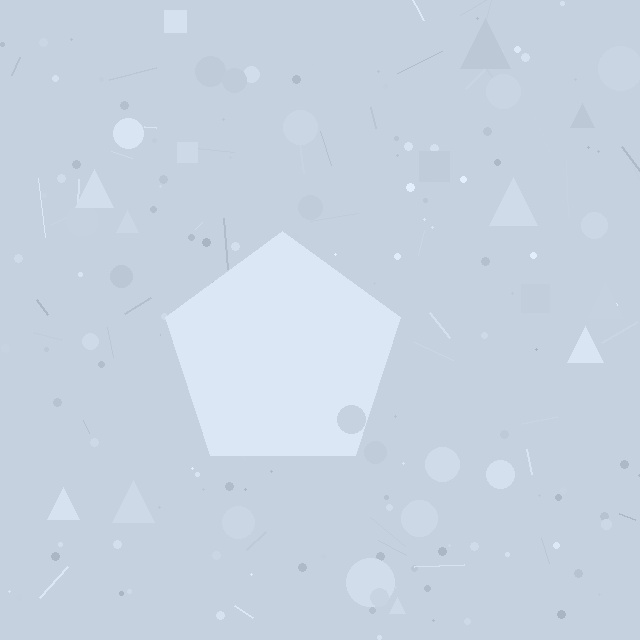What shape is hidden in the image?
A pentagon is hidden in the image.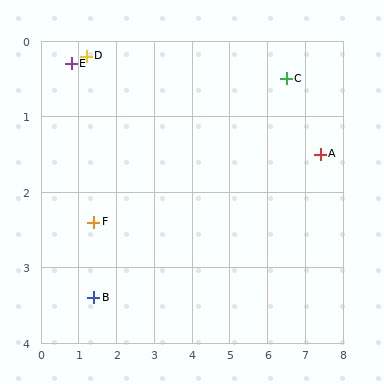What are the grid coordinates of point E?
Point E is at approximately (0.8, 0.3).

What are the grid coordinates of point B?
Point B is at approximately (1.4, 3.4).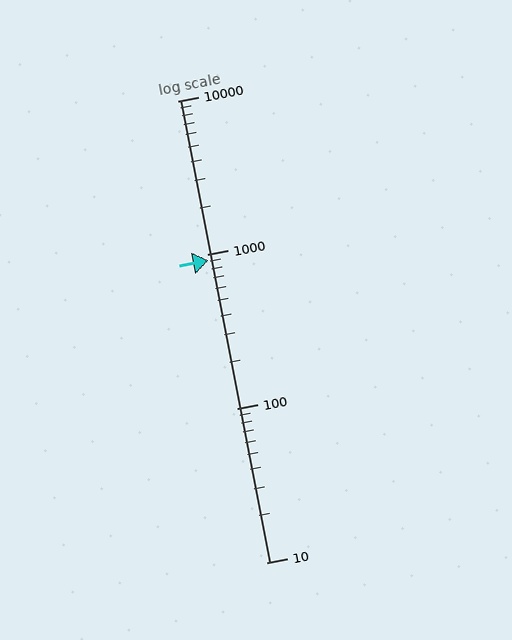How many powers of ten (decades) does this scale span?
The scale spans 3 decades, from 10 to 10000.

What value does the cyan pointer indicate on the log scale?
The pointer indicates approximately 920.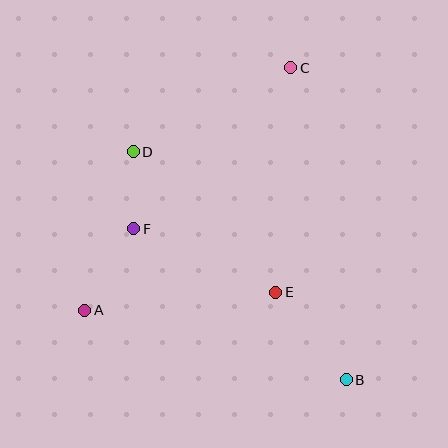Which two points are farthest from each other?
Points A and C are farthest from each other.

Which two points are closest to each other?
Points D and F are closest to each other.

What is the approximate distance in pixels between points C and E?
The distance between C and E is approximately 225 pixels.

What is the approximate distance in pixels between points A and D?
The distance between A and D is approximately 166 pixels.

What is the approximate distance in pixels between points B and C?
The distance between B and C is approximately 317 pixels.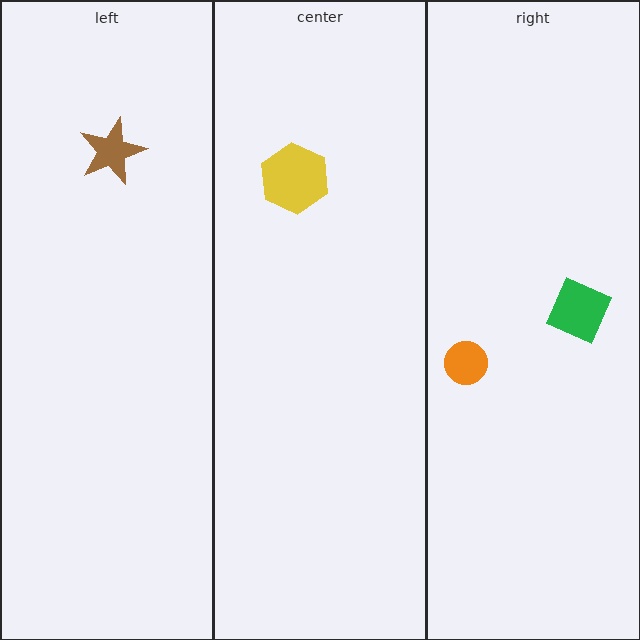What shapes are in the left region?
The brown star.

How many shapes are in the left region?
1.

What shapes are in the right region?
The green diamond, the orange circle.